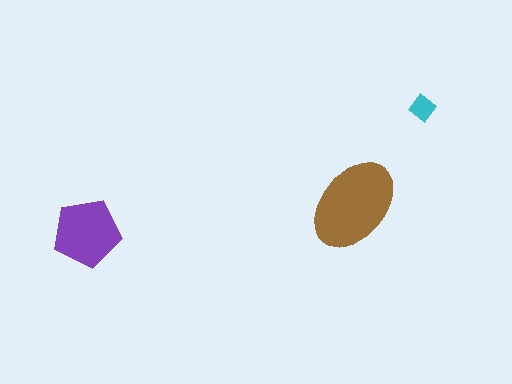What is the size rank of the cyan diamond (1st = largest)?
3rd.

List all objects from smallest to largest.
The cyan diamond, the purple pentagon, the brown ellipse.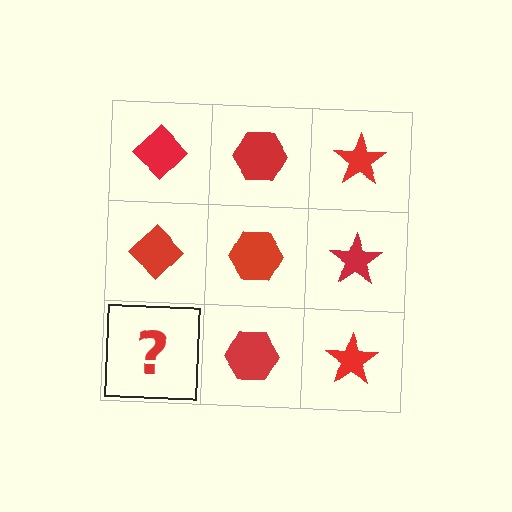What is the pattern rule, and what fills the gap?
The rule is that each column has a consistent shape. The gap should be filled with a red diamond.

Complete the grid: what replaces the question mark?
The question mark should be replaced with a red diamond.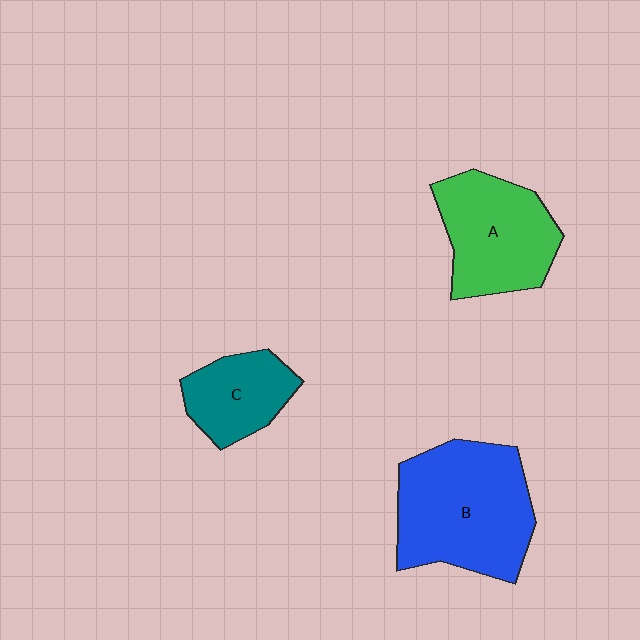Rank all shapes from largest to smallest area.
From largest to smallest: B (blue), A (green), C (teal).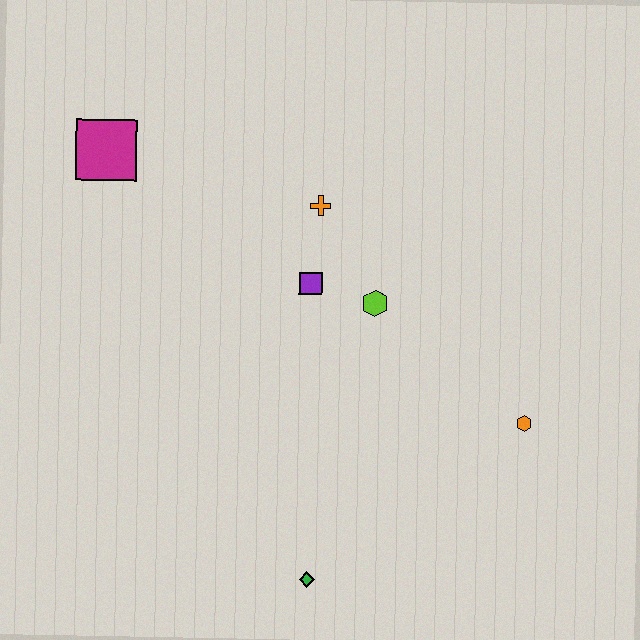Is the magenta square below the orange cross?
No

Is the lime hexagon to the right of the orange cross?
Yes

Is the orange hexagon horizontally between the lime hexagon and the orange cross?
No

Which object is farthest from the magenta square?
The orange hexagon is farthest from the magenta square.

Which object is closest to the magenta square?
The orange cross is closest to the magenta square.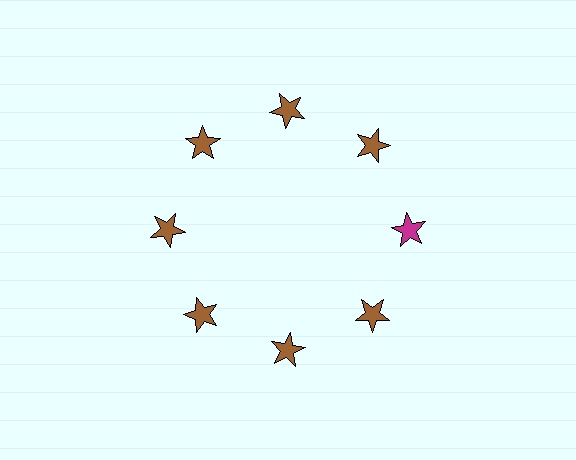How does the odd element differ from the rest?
It has a different color: magenta instead of brown.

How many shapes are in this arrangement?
There are 8 shapes arranged in a ring pattern.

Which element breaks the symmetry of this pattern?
The magenta star at roughly the 3 o'clock position breaks the symmetry. All other shapes are brown stars.